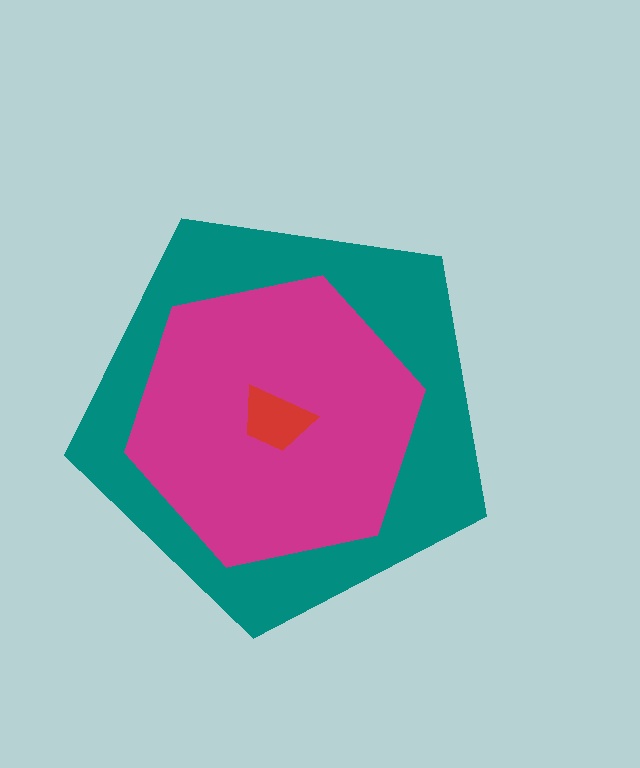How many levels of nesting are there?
3.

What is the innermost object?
The red trapezoid.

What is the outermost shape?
The teal pentagon.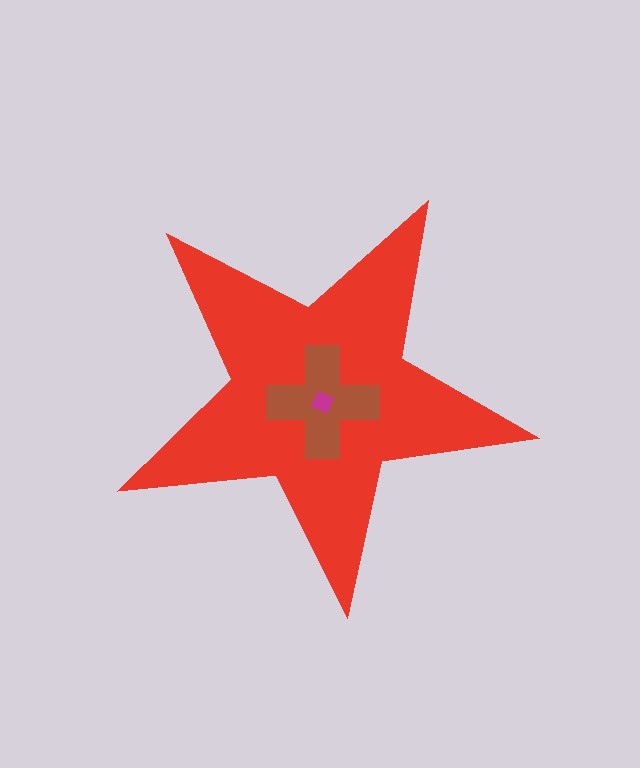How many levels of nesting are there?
3.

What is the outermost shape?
The red star.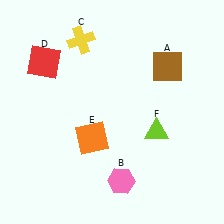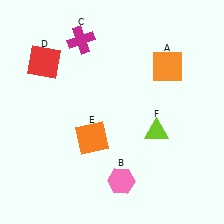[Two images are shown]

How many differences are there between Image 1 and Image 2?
There are 2 differences between the two images.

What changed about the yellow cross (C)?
In Image 1, C is yellow. In Image 2, it changed to magenta.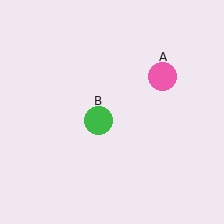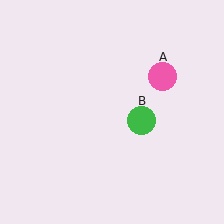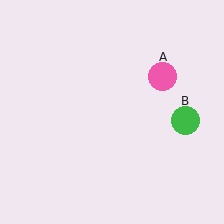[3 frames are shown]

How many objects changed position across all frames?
1 object changed position: green circle (object B).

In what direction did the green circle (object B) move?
The green circle (object B) moved right.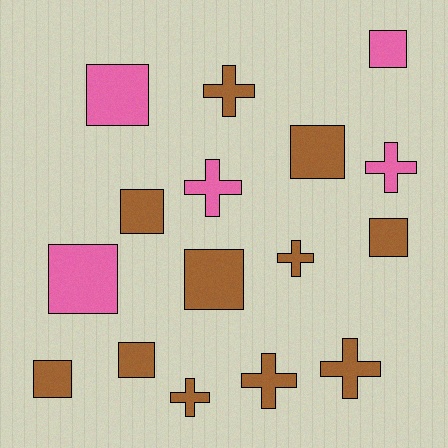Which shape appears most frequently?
Square, with 9 objects.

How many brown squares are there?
There are 6 brown squares.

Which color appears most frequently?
Brown, with 11 objects.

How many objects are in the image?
There are 16 objects.